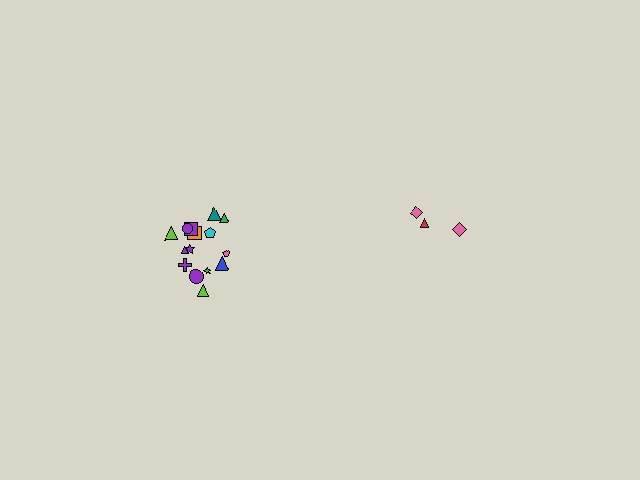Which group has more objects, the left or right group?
The left group.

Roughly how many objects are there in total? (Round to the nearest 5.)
Roughly 20 objects in total.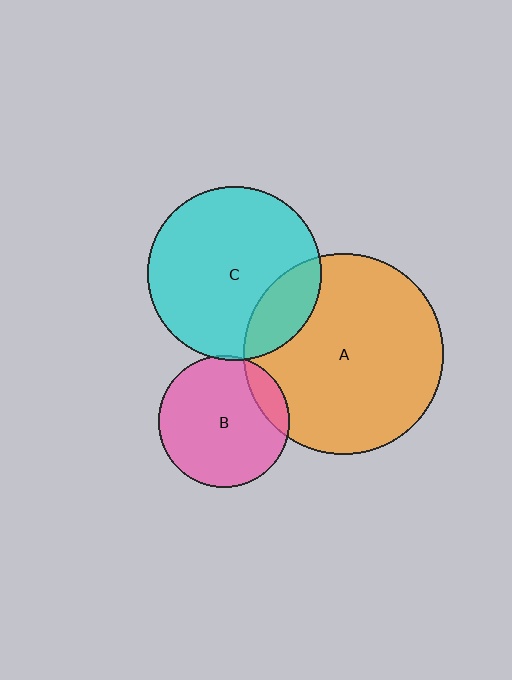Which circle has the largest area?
Circle A (orange).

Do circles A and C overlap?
Yes.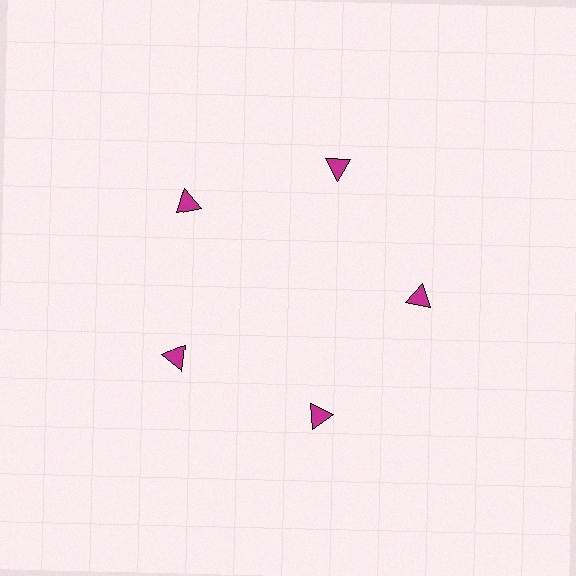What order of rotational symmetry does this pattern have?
This pattern has 5-fold rotational symmetry.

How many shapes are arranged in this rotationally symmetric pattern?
There are 5 shapes, arranged in 5 groups of 1.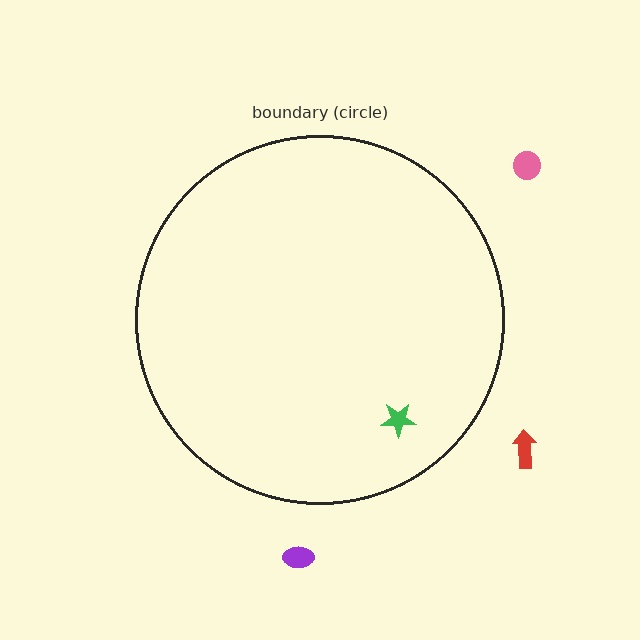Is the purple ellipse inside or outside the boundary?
Outside.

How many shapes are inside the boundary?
1 inside, 3 outside.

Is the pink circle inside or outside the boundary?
Outside.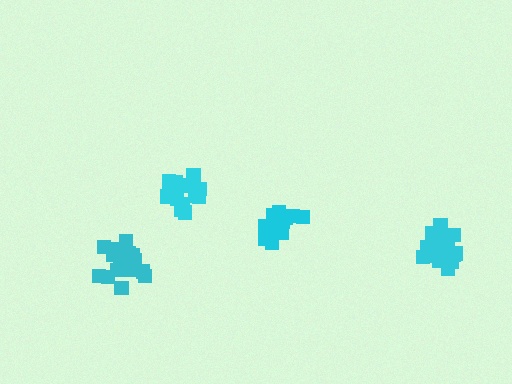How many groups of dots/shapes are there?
There are 4 groups.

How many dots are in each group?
Group 1: 18 dots, Group 2: 20 dots, Group 3: 20 dots, Group 4: 16 dots (74 total).